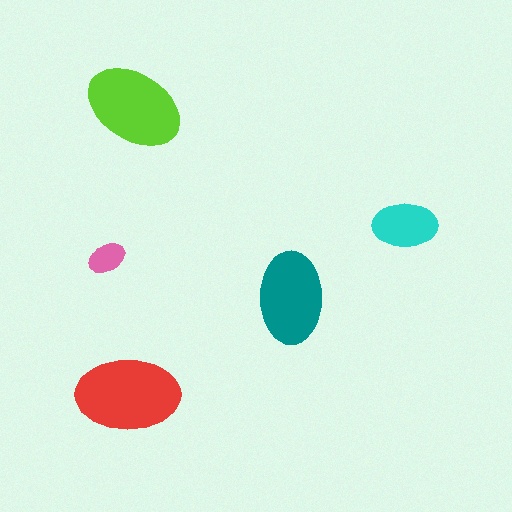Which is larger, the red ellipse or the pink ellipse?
The red one.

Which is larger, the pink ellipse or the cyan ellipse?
The cyan one.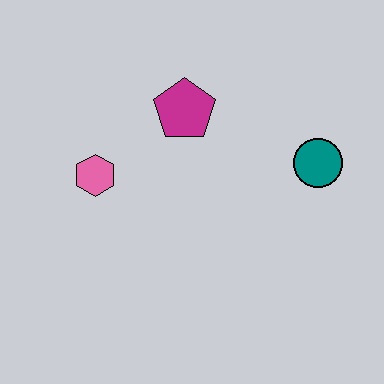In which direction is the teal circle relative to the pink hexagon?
The teal circle is to the right of the pink hexagon.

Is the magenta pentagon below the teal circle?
No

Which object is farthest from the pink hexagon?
The teal circle is farthest from the pink hexagon.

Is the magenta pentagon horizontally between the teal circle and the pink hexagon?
Yes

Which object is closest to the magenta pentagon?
The pink hexagon is closest to the magenta pentagon.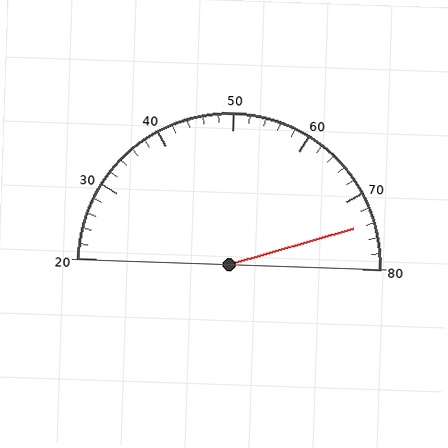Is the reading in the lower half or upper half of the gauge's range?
The reading is in the upper half of the range (20 to 80).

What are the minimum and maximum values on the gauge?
The gauge ranges from 20 to 80.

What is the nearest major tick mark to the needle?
The nearest major tick mark is 70.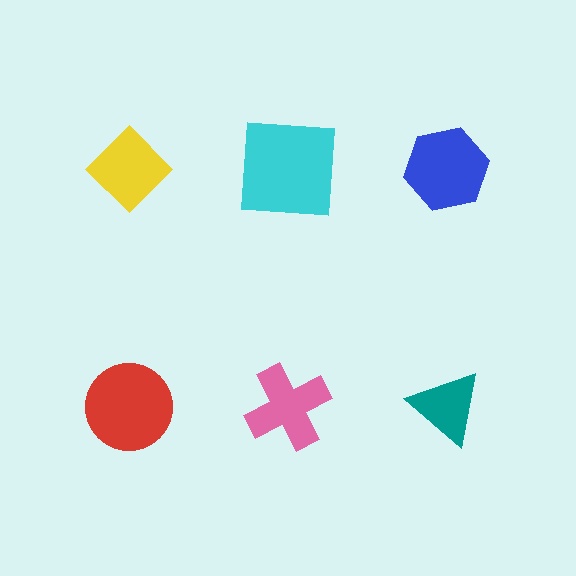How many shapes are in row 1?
3 shapes.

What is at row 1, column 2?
A cyan square.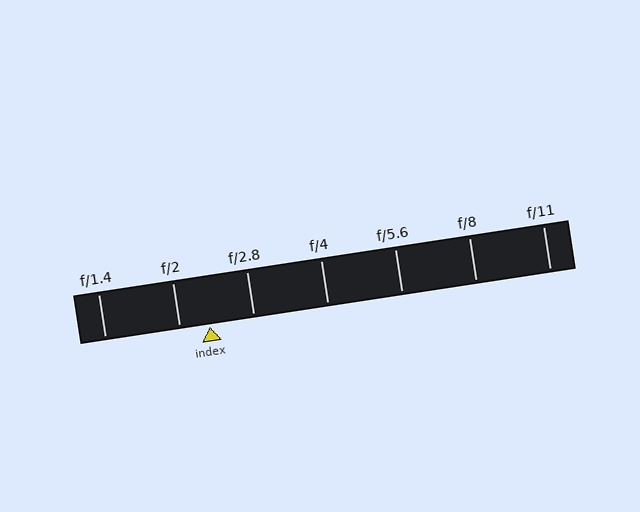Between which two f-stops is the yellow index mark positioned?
The index mark is between f/2 and f/2.8.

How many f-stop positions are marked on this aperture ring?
There are 7 f-stop positions marked.